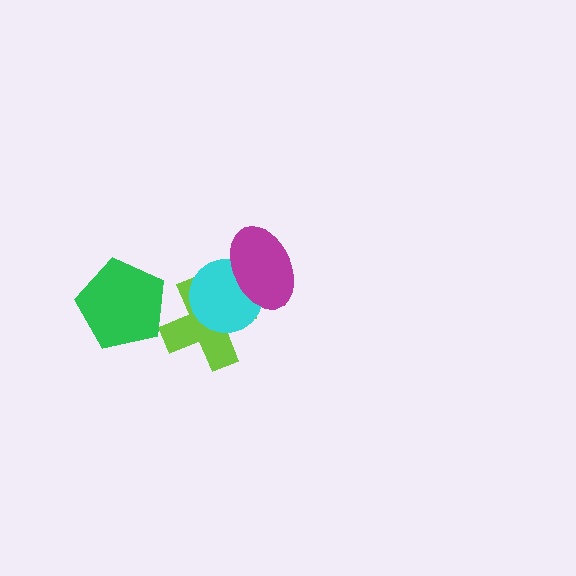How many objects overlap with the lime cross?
2 objects overlap with the lime cross.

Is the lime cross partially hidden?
Yes, it is partially covered by another shape.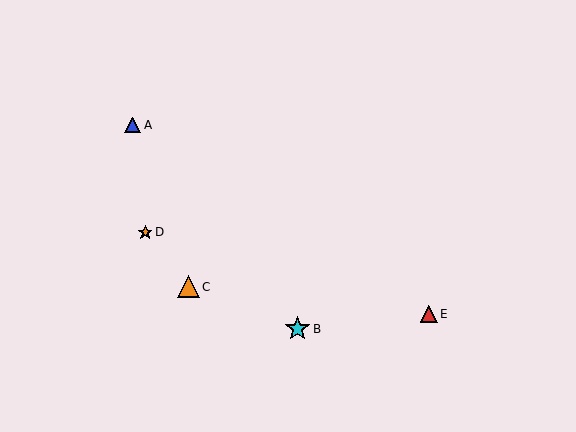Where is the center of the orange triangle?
The center of the orange triangle is at (189, 287).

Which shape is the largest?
The cyan star (labeled B) is the largest.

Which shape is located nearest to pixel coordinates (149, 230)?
The orange star (labeled D) at (145, 232) is nearest to that location.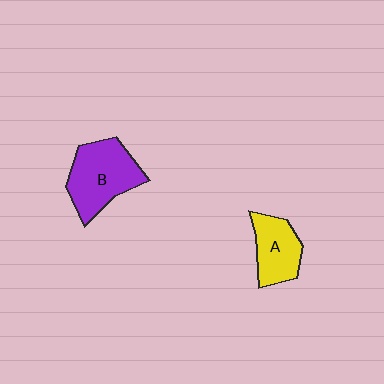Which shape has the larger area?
Shape B (purple).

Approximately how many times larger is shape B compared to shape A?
Approximately 1.5 times.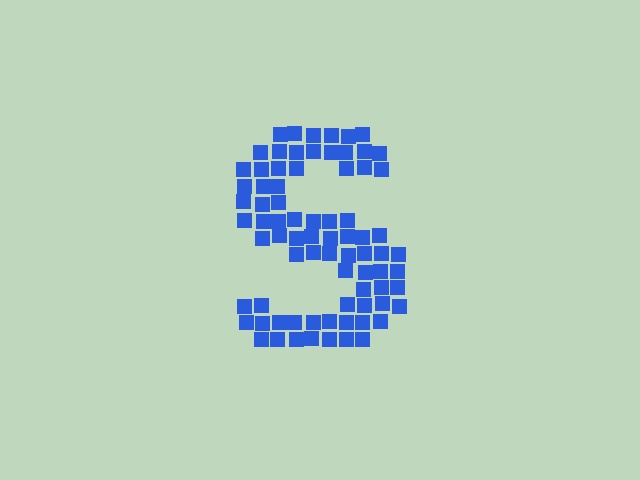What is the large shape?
The large shape is the letter S.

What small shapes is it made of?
It is made of small squares.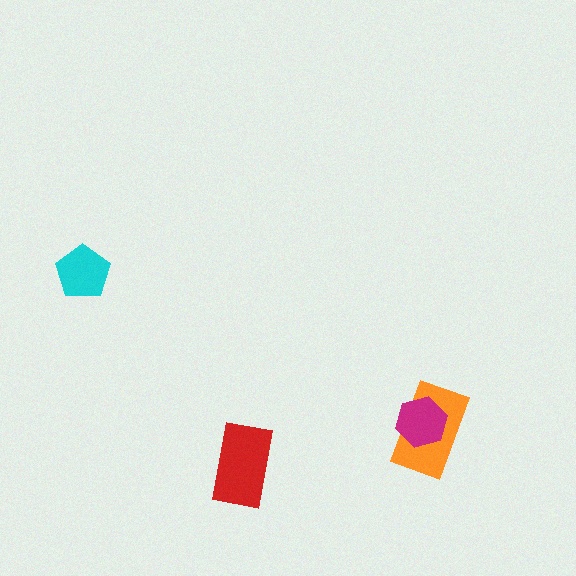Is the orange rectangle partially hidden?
Yes, it is partially covered by another shape.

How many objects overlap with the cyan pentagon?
0 objects overlap with the cyan pentagon.